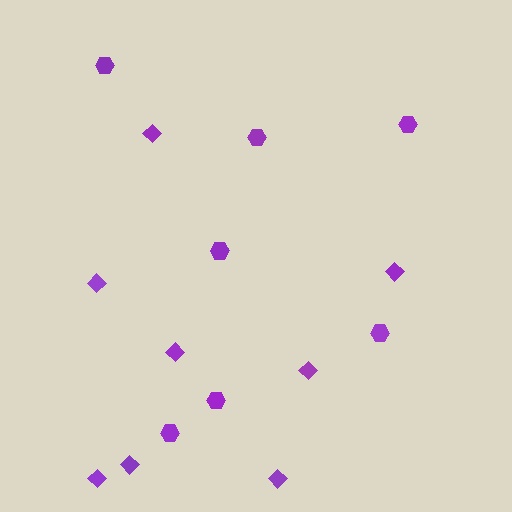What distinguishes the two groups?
There are 2 groups: one group of hexagons (7) and one group of diamonds (8).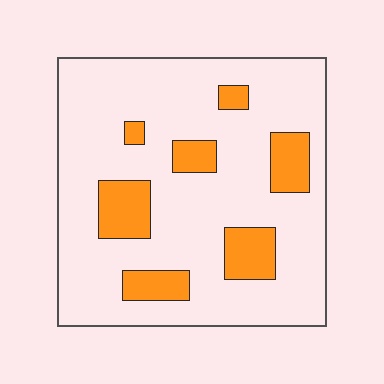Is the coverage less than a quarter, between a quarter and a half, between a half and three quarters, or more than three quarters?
Less than a quarter.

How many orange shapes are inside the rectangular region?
7.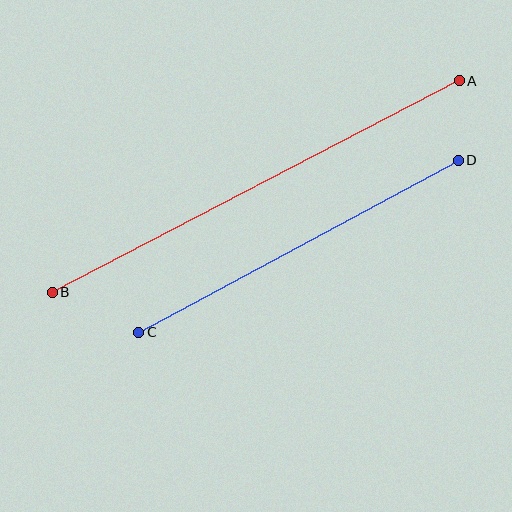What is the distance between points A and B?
The distance is approximately 459 pixels.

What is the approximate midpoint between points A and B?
The midpoint is at approximately (256, 186) pixels.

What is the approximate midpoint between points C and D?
The midpoint is at approximately (299, 246) pixels.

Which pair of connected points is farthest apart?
Points A and B are farthest apart.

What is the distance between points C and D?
The distance is approximately 363 pixels.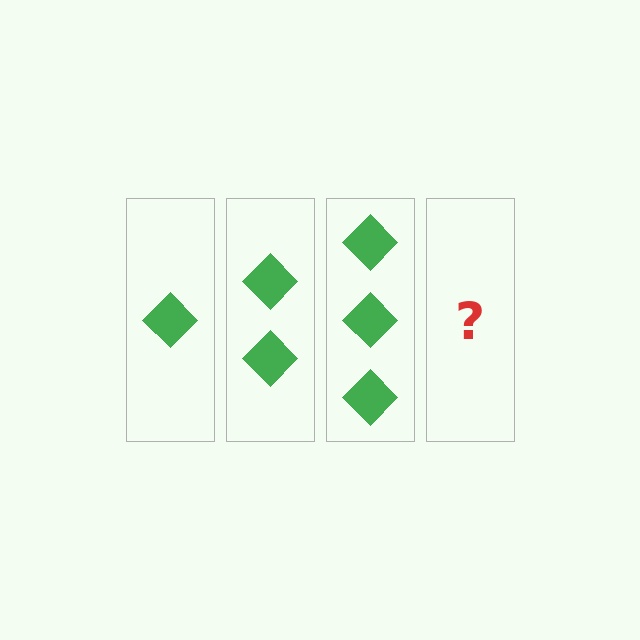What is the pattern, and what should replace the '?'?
The pattern is that each step adds one more diamond. The '?' should be 4 diamonds.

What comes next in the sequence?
The next element should be 4 diamonds.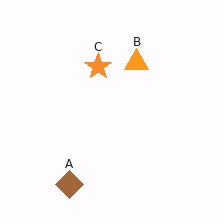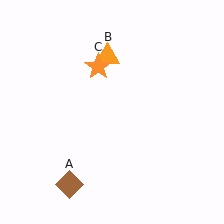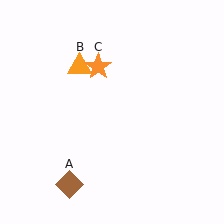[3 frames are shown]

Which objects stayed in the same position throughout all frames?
Brown diamond (object A) and orange star (object C) remained stationary.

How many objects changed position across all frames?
1 object changed position: orange triangle (object B).